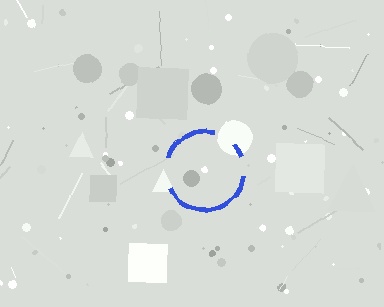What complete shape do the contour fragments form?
The contour fragments form a circle.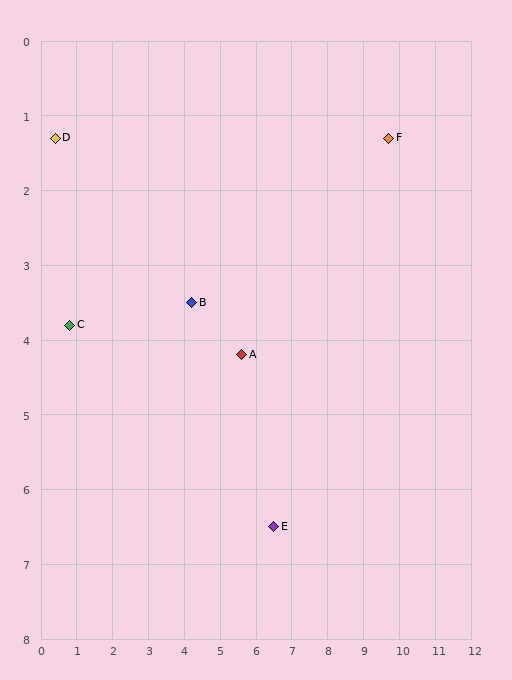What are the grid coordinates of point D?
Point D is at approximately (0.4, 1.3).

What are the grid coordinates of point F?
Point F is at approximately (9.7, 1.3).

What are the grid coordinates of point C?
Point C is at approximately (0.8, 3.8).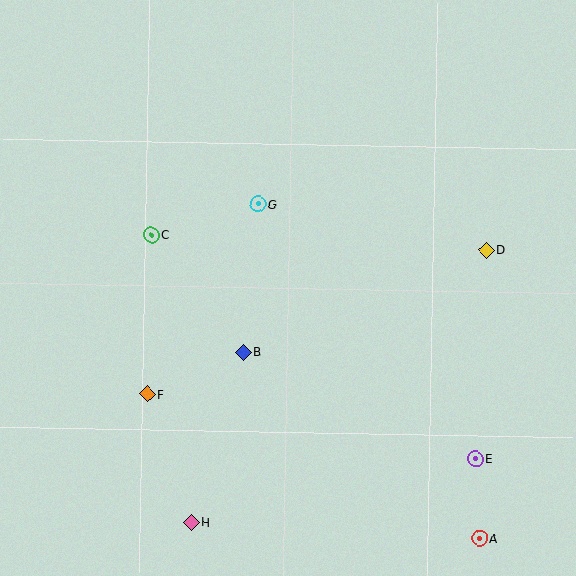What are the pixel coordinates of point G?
Point G is at (258, 204).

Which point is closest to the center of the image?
Point B at (243, 352) is closest to the center.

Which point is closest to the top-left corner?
Point C is closest to the top-left corner.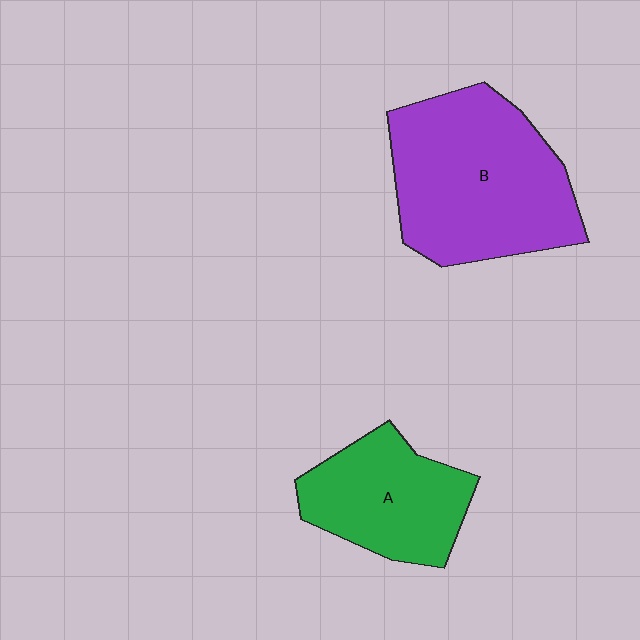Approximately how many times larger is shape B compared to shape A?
Approximately 1.6 times.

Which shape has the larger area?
Shape B (purple).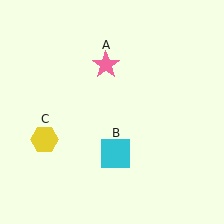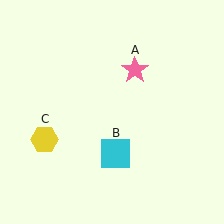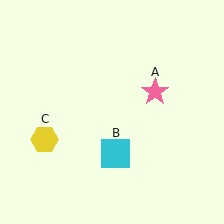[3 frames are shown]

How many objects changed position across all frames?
1 object changed position: pink star (object A).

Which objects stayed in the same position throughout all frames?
Cyan square (object B) and yellow hexagon (object C) remained stationary.